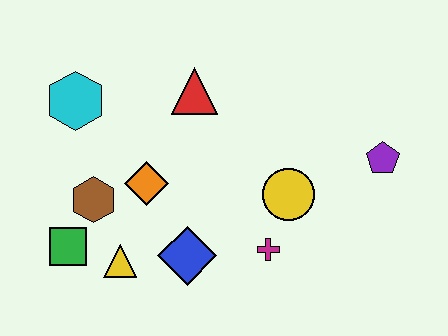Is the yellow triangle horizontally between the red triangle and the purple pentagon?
No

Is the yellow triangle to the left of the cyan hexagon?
No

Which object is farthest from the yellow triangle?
The purple pentagon is farthest from the yellow triangle.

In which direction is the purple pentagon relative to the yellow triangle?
The purple pentagon is to the right of the yellow triangle.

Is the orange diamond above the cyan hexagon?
No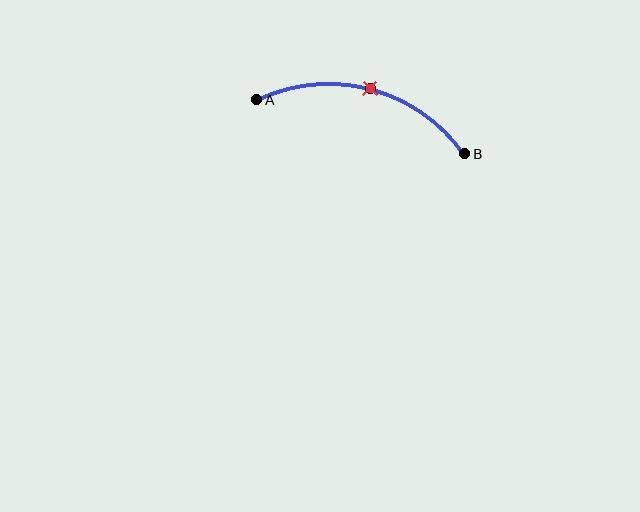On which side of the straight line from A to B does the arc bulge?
The arc bulges above the straight line connecting A and B.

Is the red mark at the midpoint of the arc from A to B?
Yes. The red mark lies on the arc at equal arc-length from both A and B — it is the arc midpoint.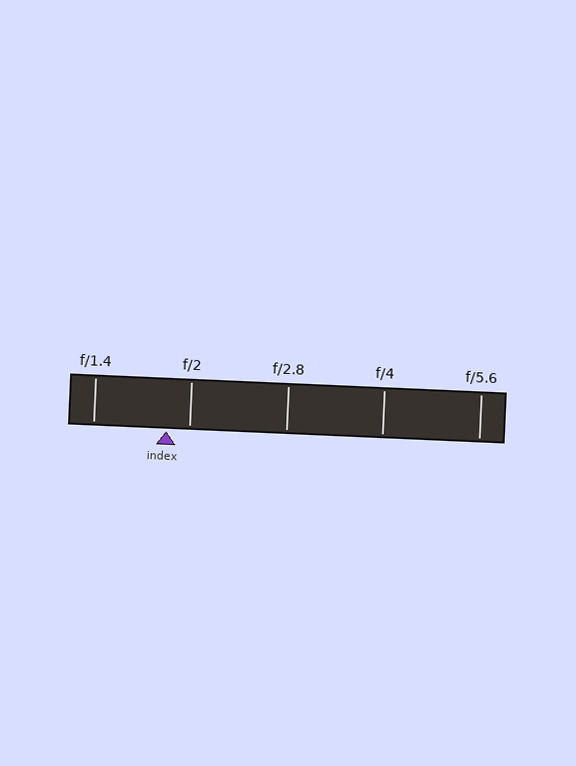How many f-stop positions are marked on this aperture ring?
There are 5 f-stop positions marked.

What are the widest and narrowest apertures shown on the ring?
The widest aperture shown is f/1.4 and the narrowest is f/5.6.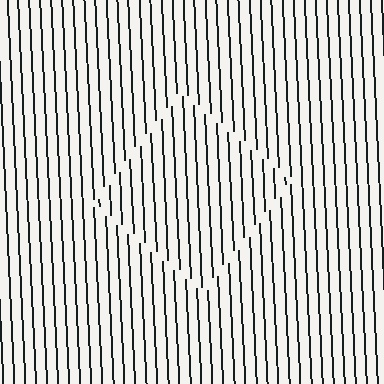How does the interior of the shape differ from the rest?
The interior of the shape contains the same grating, shifted by half a period — the contour is defined by the phase discontinuity where line-ends from the inner and outer gratings abut.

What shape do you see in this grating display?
An illusory square. The interior of the shape contains the same grating, shifted by half a period — the contour is defined by the phase discontinuity where line-ends from the inner and outer gratings abut.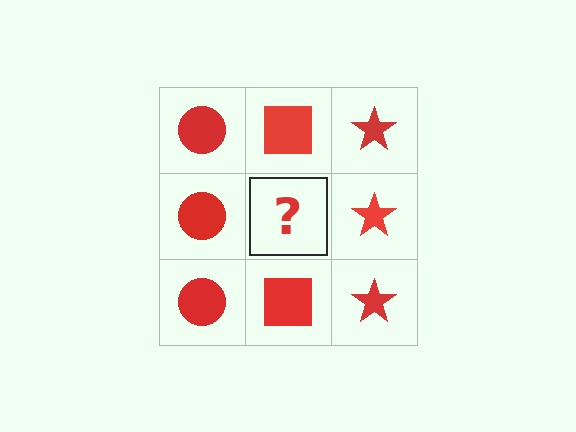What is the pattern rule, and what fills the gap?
The rule is that each column has a consistent shape. The gap should be filled with a red square.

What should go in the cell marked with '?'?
The missing cell should contain a red square.